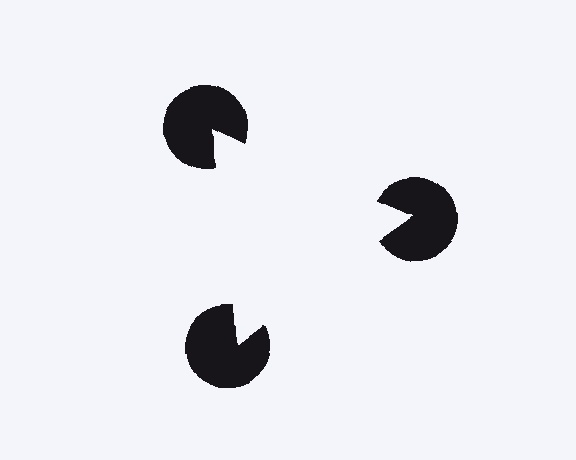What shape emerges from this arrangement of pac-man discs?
An illusory triangle — its edges are inferred from the aligned wedge cuts in the pac-man discs, not physically drawn.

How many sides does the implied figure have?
3 sides.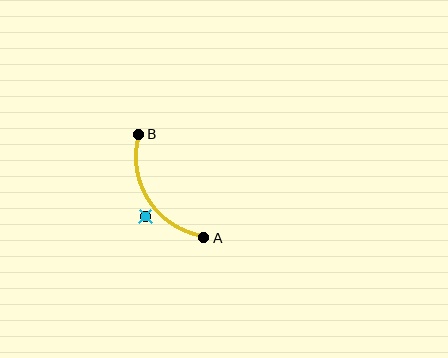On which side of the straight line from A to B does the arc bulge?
The arc bulges to the left of the straight line connecting A and B.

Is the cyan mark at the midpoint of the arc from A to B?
No — the cyan mark does not lie on the arc at all. It sits slightly outside the curve.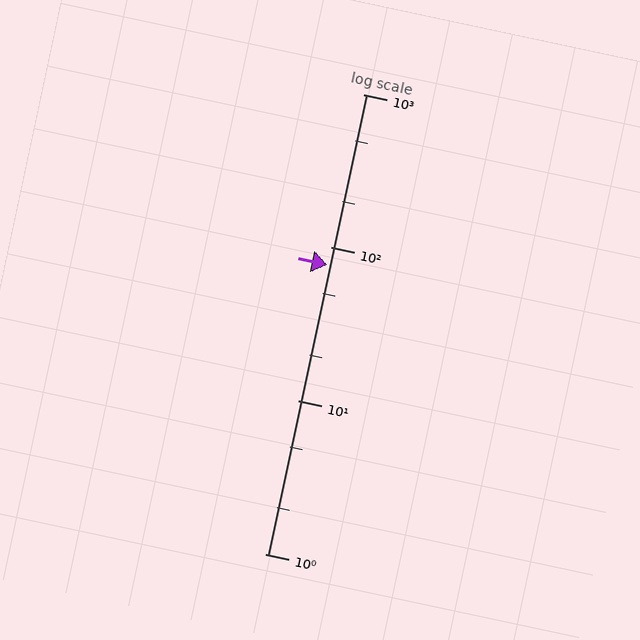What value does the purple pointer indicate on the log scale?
The pointer indicates approximately 77.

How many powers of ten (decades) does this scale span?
The scale spans 3 decades, from 1 to 1000.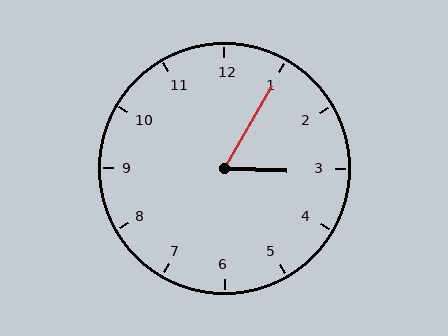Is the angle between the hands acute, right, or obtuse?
It is acute.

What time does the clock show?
3:05.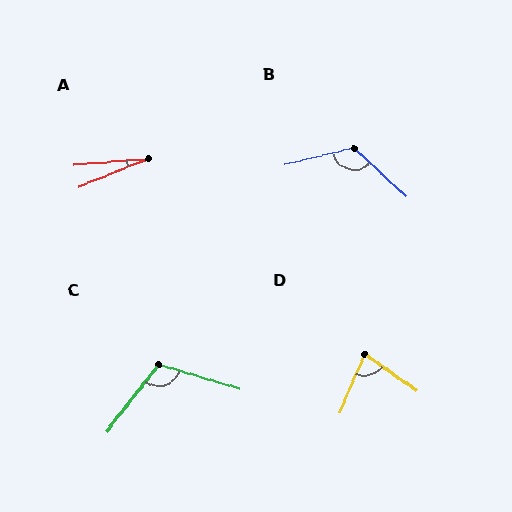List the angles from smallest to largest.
A (18°), D (77°), C (111°), B (123°).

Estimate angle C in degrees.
Approximately 111 degrees.